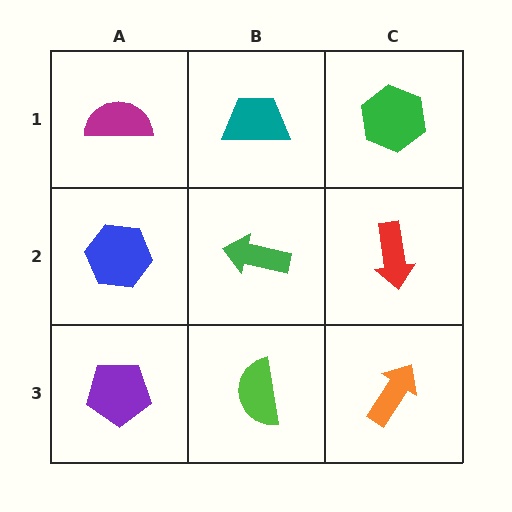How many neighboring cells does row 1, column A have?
2.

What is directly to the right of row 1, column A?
A teal trapezoid.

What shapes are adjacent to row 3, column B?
A green arrow (row 2, column B), a purple pentagon (row 3, column A), an orange arrow (row 3, column C).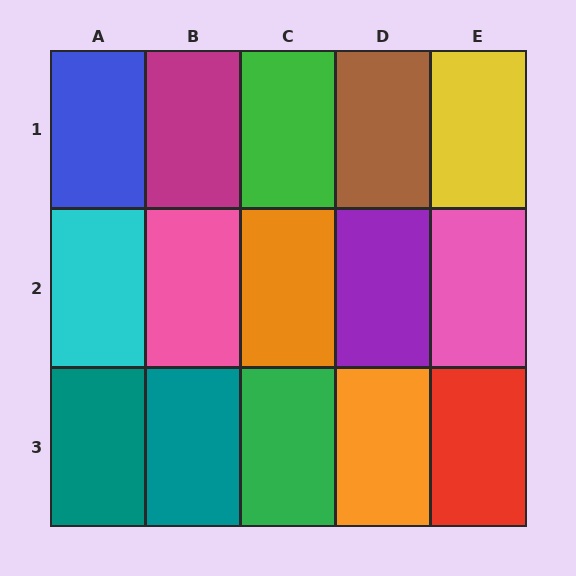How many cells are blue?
1 cell is blue.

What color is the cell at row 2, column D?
Purple.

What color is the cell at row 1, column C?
Green.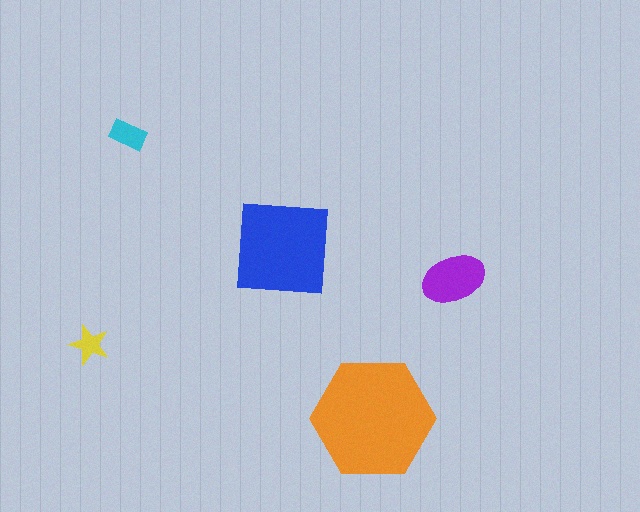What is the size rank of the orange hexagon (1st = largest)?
1st.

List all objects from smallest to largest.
The yellow star, the cyan rectangle, the purple ellipse, the blue square, the orange hexagon.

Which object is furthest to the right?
The purple ellipse is rightmost.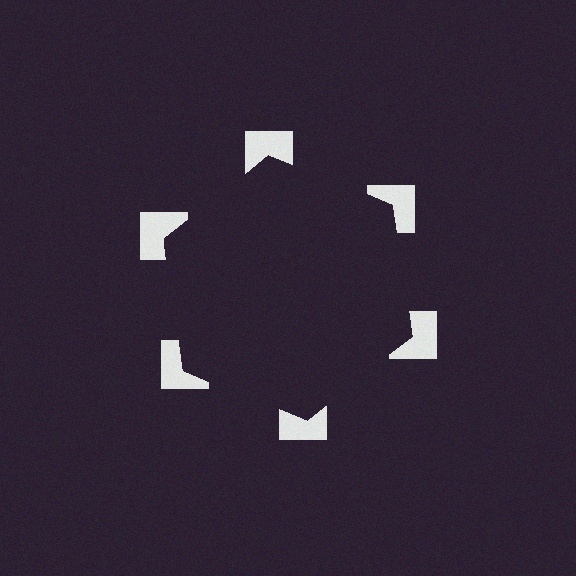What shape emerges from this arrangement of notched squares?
An illusory hexagon — its edges are inferred from the aligned wedge cuts in the notched squares, not physically drawn.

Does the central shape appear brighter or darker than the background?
It typically appears slightly darker than the background, even though no actual brightness change is drawn.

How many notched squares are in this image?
There are 6 — one at each vertex of the illusory hexagon.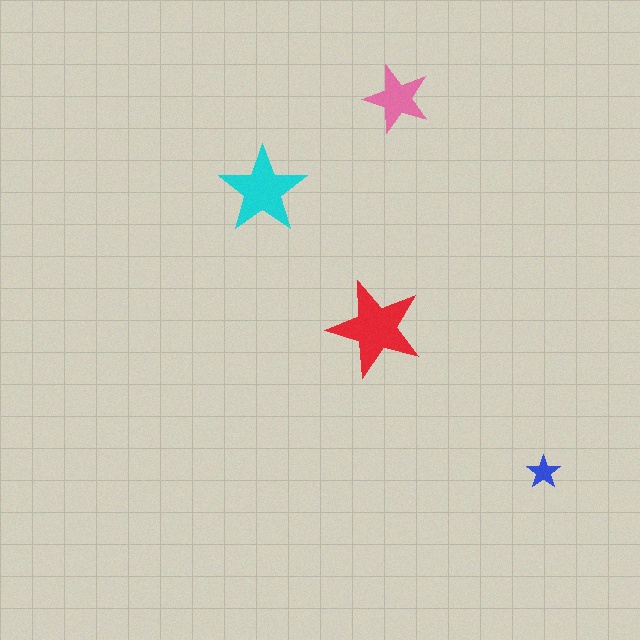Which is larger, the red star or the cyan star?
The red one.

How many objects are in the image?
There are 4 objects in the image.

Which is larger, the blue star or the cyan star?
The cyan one.